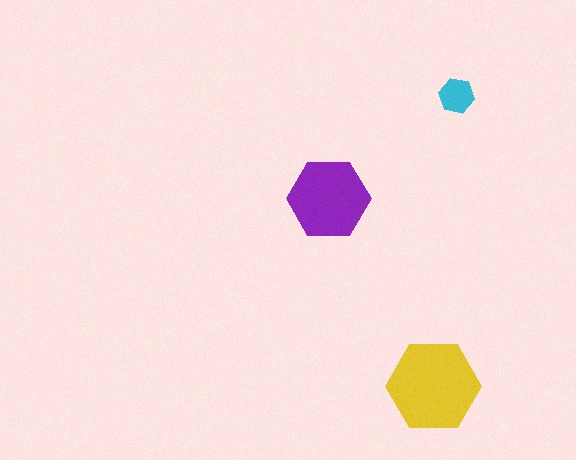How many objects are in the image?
There are 3 objects in the image.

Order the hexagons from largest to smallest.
the yellow one, the purple one, the cyan one.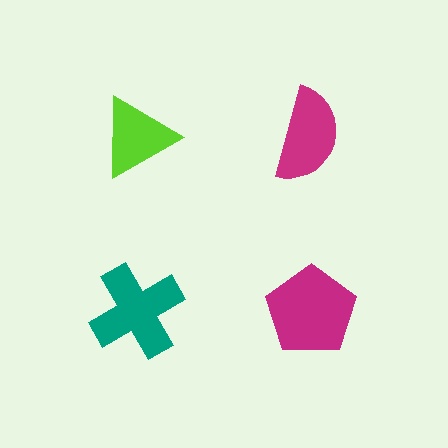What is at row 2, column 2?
A magenta pentagon.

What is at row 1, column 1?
A lime triangle.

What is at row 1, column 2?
A magenta semicircle.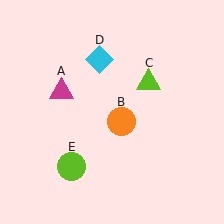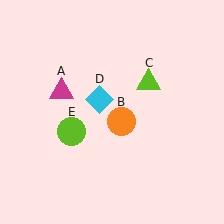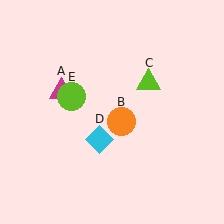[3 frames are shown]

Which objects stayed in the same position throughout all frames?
Magenta triangle (object A) and orange circle (object B) and lime triangle (object C) remained stationary.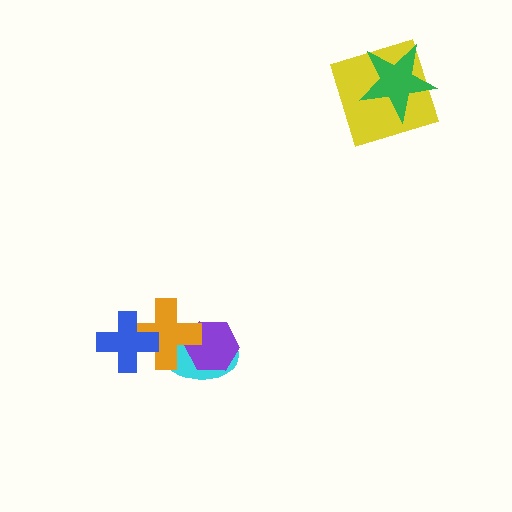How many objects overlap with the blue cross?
1 object overlaps with the blue cross.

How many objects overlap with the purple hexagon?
2 objects overlap with the purple hexagon.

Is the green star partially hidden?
No, no other shape covers it.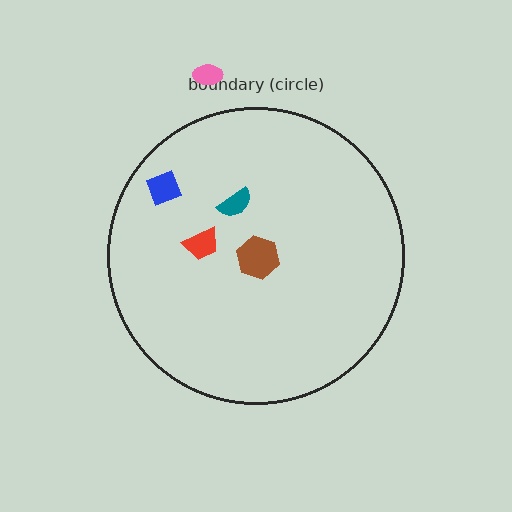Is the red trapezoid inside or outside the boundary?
Inside.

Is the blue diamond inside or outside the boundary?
Inside.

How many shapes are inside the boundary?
4 inside, 1 outside.